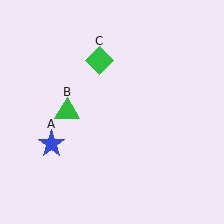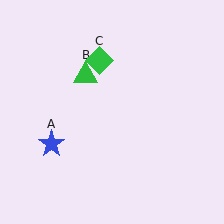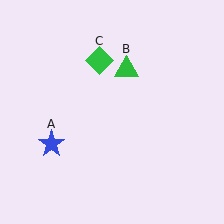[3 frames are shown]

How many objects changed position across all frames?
1 object changed position: green triangle (object B).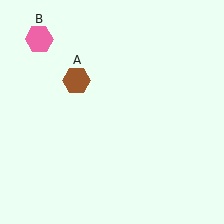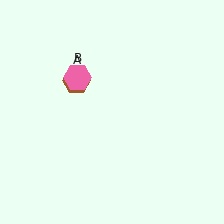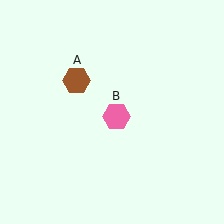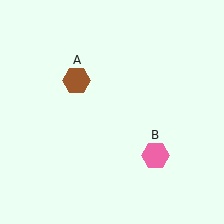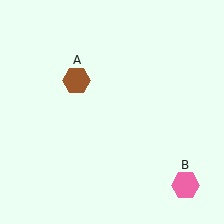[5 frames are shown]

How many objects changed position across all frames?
1 object changed position: pink hexagon (object B).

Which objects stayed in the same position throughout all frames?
Brown hexagon (object A) remained stationary.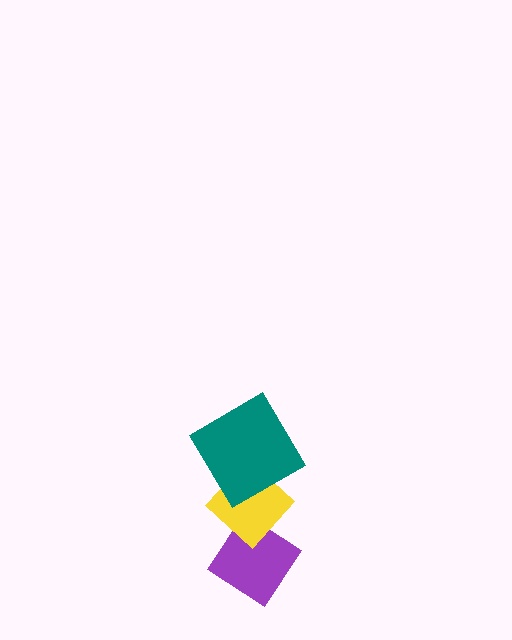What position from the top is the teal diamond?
The teal diamond is 1st from the top.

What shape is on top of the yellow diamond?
The teal diamond is on top of the yellow diamond.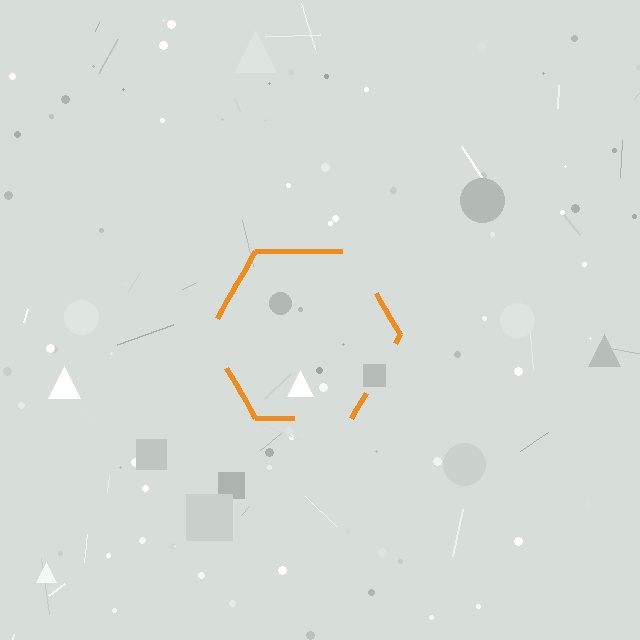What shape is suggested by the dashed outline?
The dashed outline suggests a hexagon.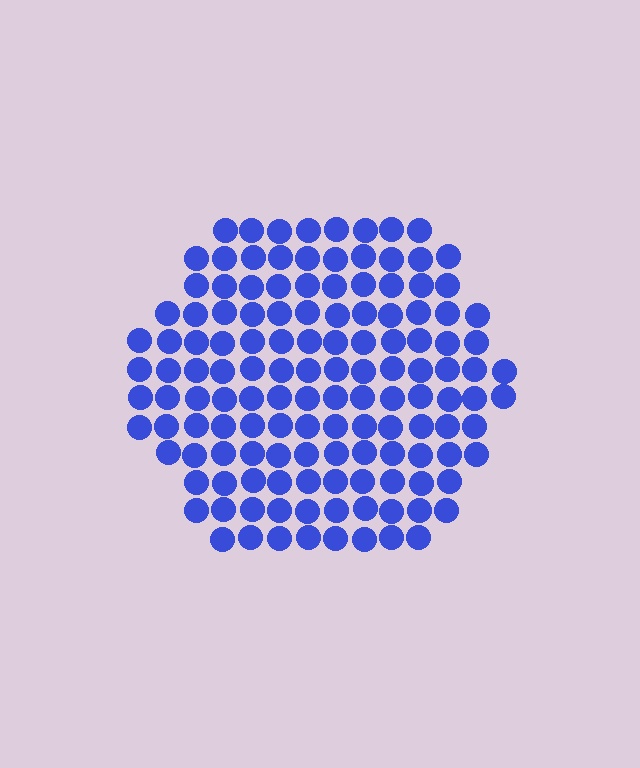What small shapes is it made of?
It is made of small circles.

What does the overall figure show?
The overall figure shows a hexagon.